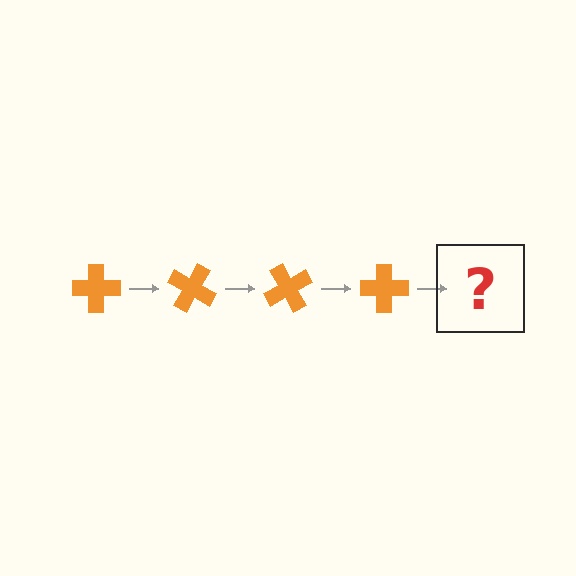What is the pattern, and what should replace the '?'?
The pattern is that the cross rotates 30 degrees each step. The '?' should be an orange cross rotated 120 degrees.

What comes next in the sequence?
The next element should be an orange cross rotated 120 degrees.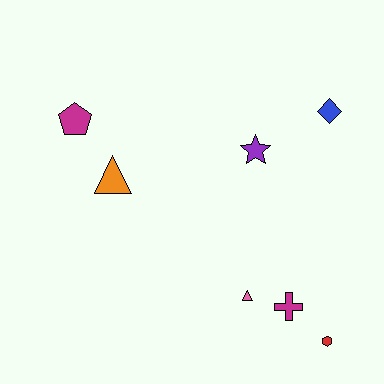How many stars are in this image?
There is 1 star.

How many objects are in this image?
There are 7 objects.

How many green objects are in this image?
There are no green objects.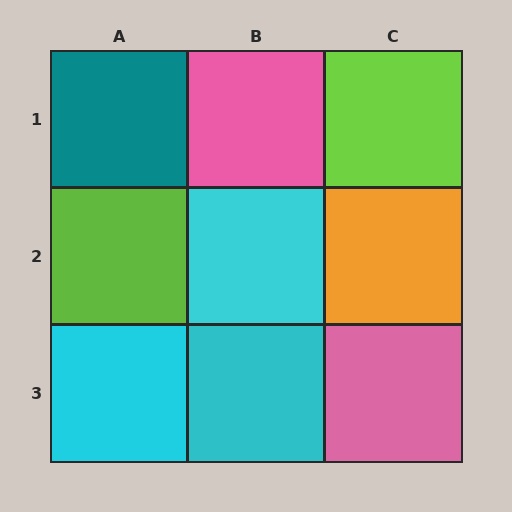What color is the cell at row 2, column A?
Lime.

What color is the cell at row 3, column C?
Pink.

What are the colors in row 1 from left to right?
Teal, pink, lime.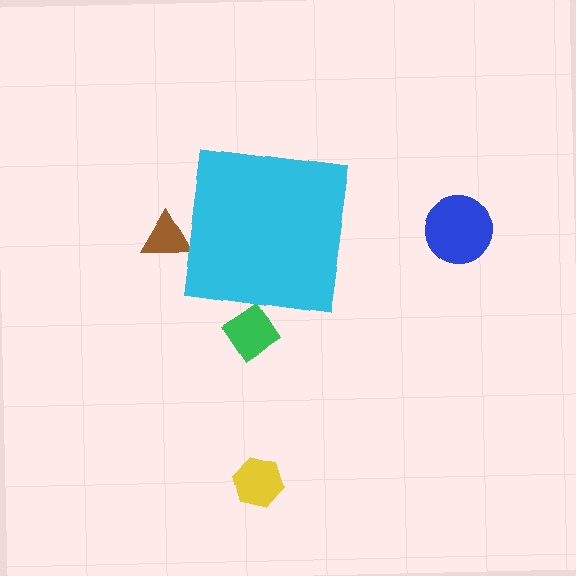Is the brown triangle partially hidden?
Yes, the brown triangle is partially hidden behind the cyan square.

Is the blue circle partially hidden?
No, the blue circle is fully visible.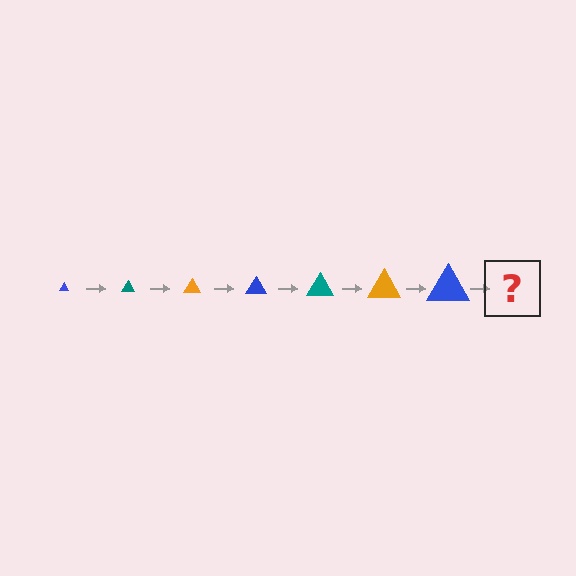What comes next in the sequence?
The next element should be a teal triangle, larger than the previous one.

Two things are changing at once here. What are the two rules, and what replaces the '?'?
The two rules are that the triangle grows larger each step and the color cycles through blue, teal, and orange. The '?' should be a teal triangle, larger than the previous one.